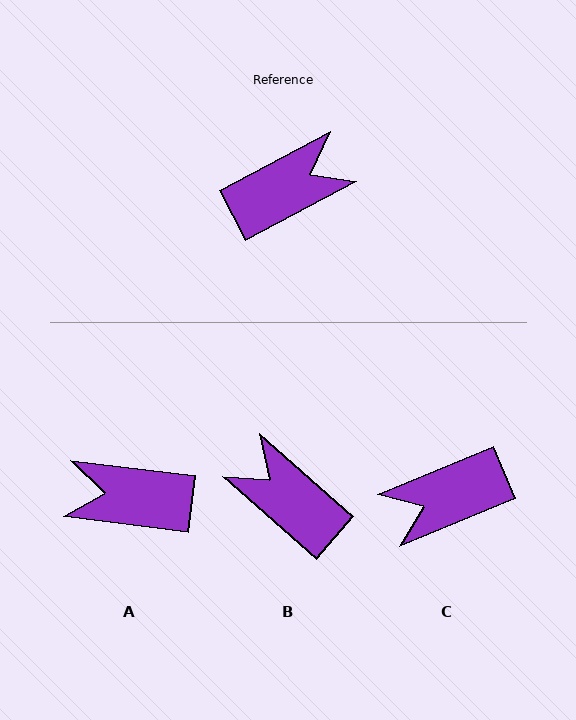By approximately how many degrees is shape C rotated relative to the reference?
Approximately 175 degrees counter-clockwise.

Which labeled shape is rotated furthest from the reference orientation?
C, about 175 degrees away.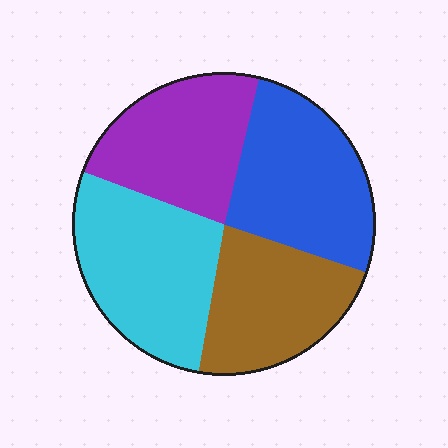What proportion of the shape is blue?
Blue covers around 25% of the shape.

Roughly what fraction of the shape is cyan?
Cyan takes up between a quarter and a half of the shape.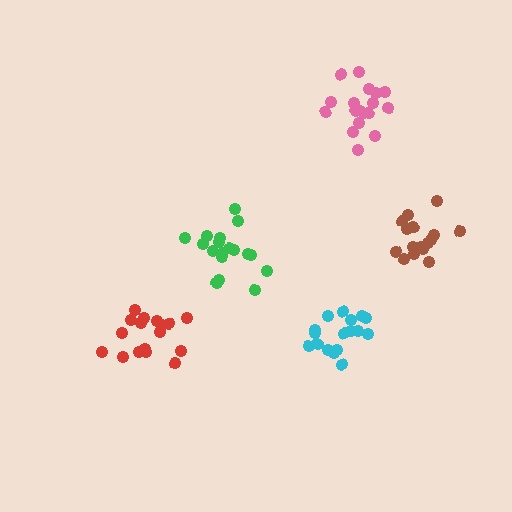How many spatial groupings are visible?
There are 5 spatial groupings.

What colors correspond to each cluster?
The clusters are colored: cyan, green, pink, brown, red.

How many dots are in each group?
Group 1: 17 dots, Group 2: 18 dots, Group 3: 18 dots, Group 4: 16 dots, Group 5: 17 dots (86 total).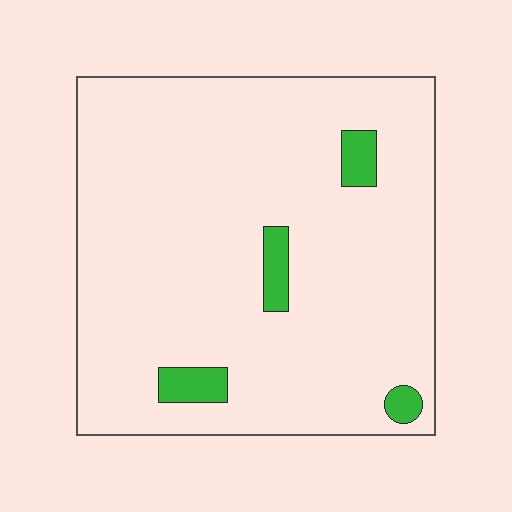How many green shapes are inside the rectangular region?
4.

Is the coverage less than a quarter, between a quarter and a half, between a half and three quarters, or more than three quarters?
Less than a quarter.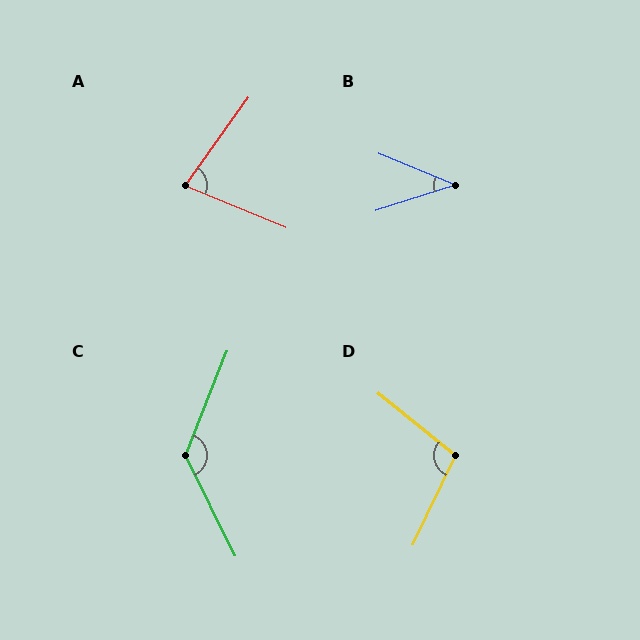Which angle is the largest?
C, at approximately 132 degrees.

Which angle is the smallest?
B, at approximately 40 degrees.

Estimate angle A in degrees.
Approximately 77 degrees.